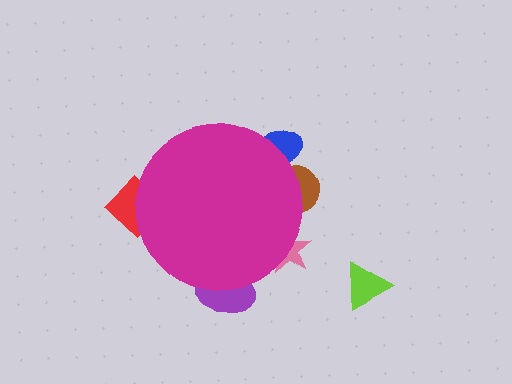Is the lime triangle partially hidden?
No, the lime triangle is fully visible.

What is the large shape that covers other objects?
A magenta circle.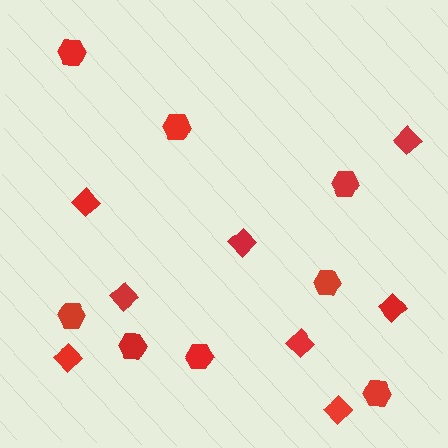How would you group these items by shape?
There are 2 groups: one group of hexagons (8) and one group of diamonds (8).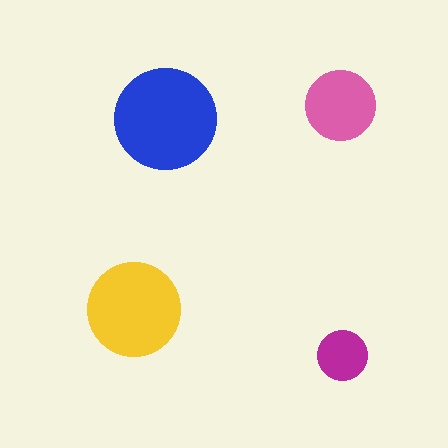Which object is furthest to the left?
The yellow circle is leftmost.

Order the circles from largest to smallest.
the blue one, the yellow one, the pink one, the magenta one.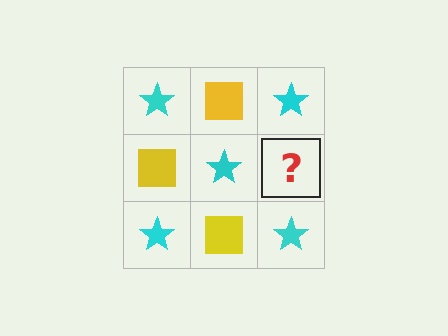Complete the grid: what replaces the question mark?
The question mark should be replaced with a yellow square.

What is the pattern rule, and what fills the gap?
The rule is that it alternates cyan star and yellow square in a checkerboard pattern. The gap should be filled with a yellow square.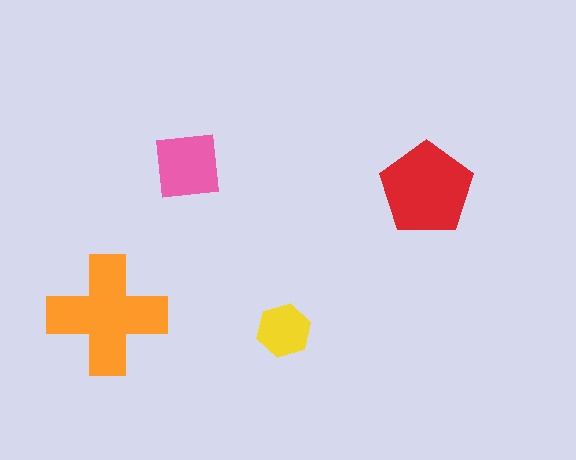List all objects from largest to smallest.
The orange cross, the red pentagon, the pink square, the yellow hexagon.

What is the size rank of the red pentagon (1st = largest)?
2nd.